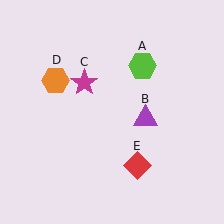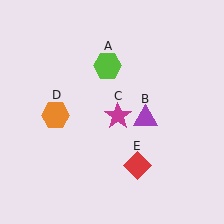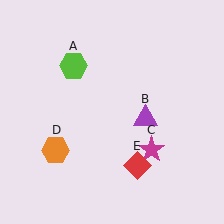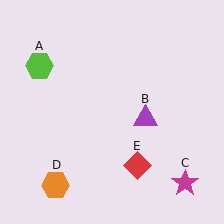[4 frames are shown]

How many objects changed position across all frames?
3 objects changed position: lime hexagon (object A), magenta star (object C), orange hexagon (object D).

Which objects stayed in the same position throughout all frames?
Purple triangle (object B) and red diamond (object E) remained stationary.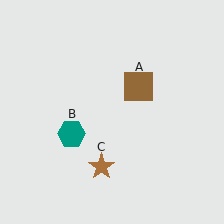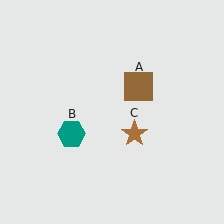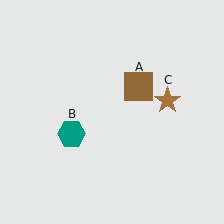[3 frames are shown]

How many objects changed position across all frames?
1 object changed position: brown star (object C).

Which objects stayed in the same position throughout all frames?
Brown square (object A) and teal hexagon (object B) remained stationary.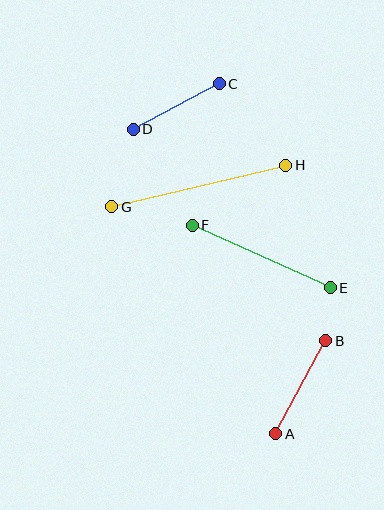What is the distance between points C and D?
The distance is approximately 97 pixels.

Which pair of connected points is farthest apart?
Points G and H are farthest apart.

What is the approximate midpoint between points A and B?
The midpoint is at approximately (301, 387) pixels.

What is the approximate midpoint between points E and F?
The midpoint is at approximately (261, 257) pixels.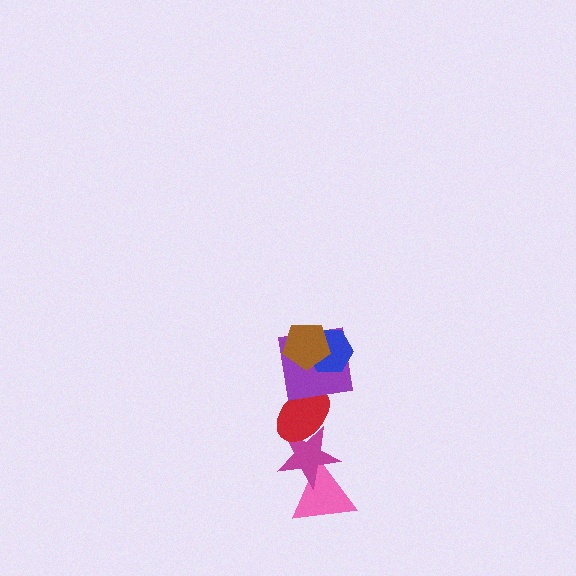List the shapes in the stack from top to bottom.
From top to bottom: the brown pentagon, the blue hexagon, the purple square, the red ellipse, the magenta star, the pink triangle.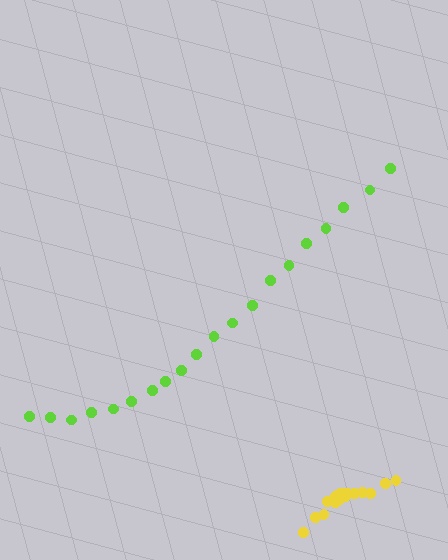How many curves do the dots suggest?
There are 2 distinct paths.